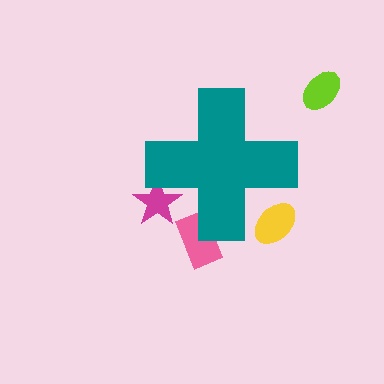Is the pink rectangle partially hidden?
Yes, the pink rectangle is partially hidden behind the teal cross.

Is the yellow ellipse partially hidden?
Yes, the yellow ellipse is partially hidden behind the teal cross.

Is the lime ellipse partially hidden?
No, the lime ellipse is fully visible.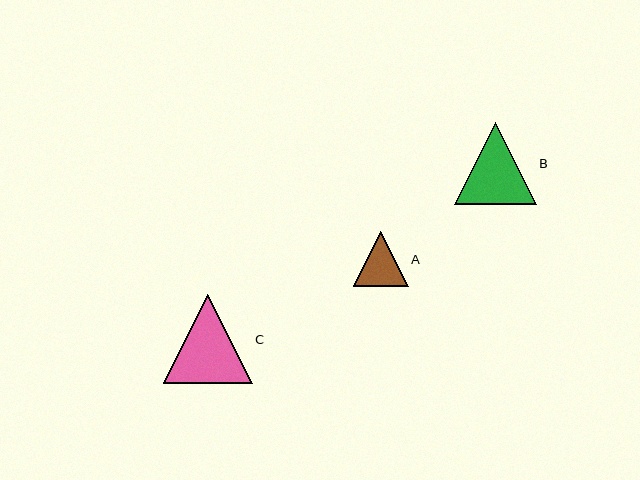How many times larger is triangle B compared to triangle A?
Triangle B is approximately 1.5 times the size of triangle A.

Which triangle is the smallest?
Triangle A is the smallest with a size of approximately 55 pixels.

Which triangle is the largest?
Triangle C is the largest with a size of approximately 89 pixels.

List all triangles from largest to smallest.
From largest to smallest: C, B, A.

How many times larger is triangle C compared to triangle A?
Triangle C is approximately 1.6 times the size of triangle A.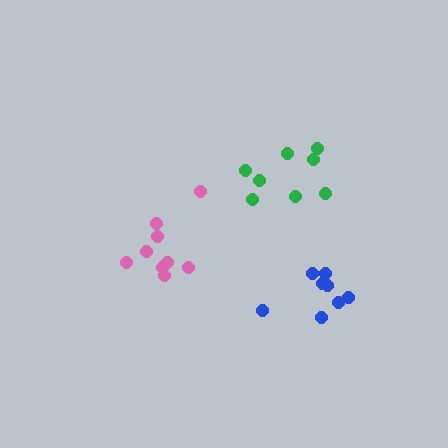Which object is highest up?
The green cluster is topmost.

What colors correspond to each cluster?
The clusters are colored: pink, green, blue.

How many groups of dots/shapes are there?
There are 3 groups.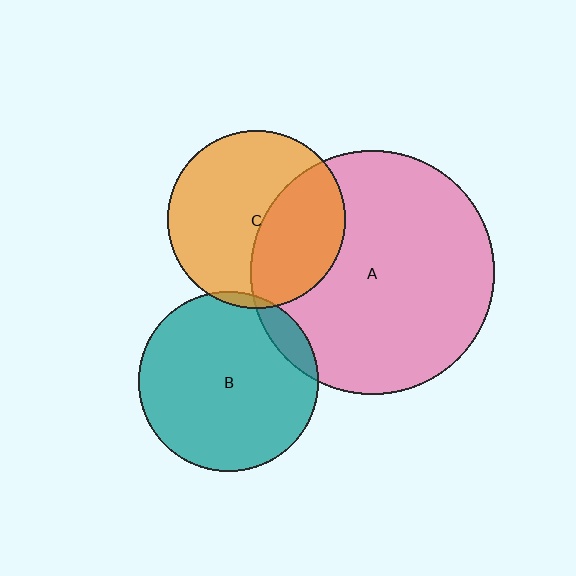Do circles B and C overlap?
Yes.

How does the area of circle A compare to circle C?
Approximately 1.9 times.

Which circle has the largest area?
Circle A (pink).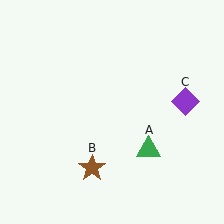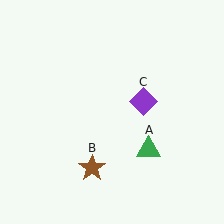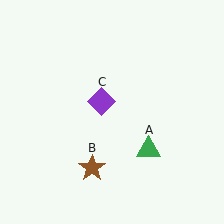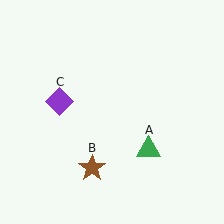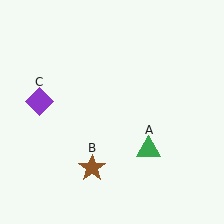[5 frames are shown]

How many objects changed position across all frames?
1 object changed position: purple diamond (object C).